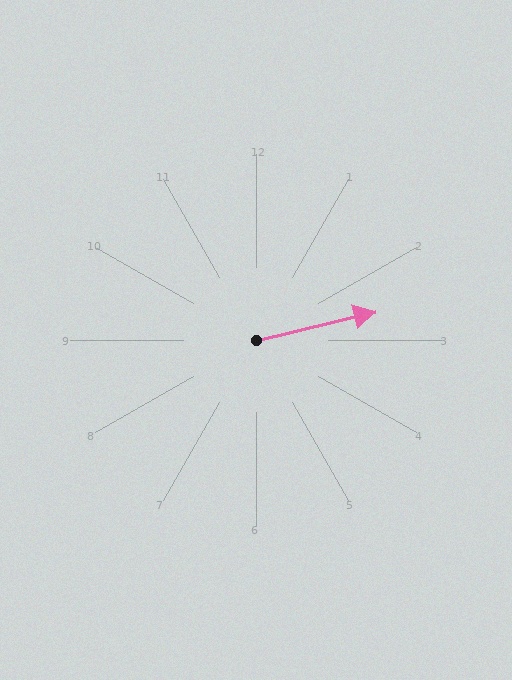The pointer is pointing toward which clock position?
Roughly 3 o'clock.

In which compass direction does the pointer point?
East.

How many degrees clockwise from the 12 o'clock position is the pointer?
Approximately 76 degrees.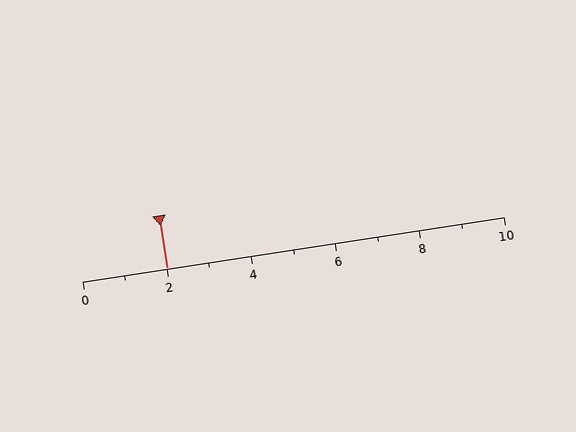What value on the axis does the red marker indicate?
The marker indicates approximately 2.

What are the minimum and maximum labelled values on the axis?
The axis runs from 0 to 10.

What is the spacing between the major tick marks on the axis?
The major ticks are spaced 2 apart.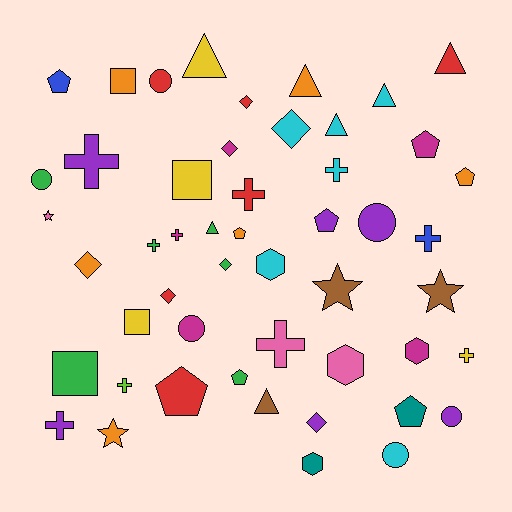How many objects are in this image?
There are 50 objects.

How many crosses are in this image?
There are 10 crosses.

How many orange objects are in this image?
There are 6 orange objects.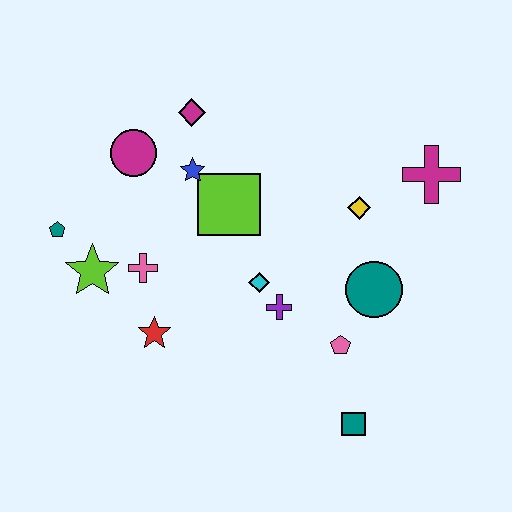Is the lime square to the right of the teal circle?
No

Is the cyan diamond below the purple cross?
No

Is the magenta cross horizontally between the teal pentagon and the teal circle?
No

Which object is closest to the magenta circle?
The blue star is closest to the magenta circle.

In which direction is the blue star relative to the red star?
The blue star is above the red star.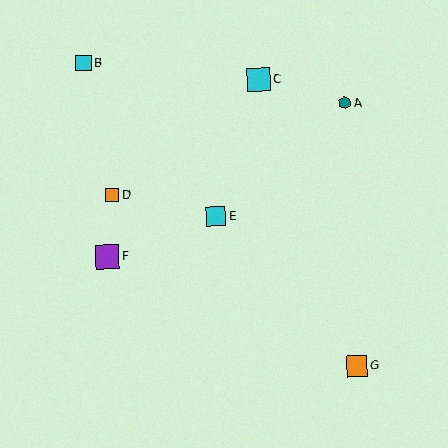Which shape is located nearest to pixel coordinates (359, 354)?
The orange square (labeled G) at (357, 366) is nearest to that location.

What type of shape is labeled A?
Shape A is a teal hexagon.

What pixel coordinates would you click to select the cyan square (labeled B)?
Click at (83, 63) to select the cyan square B.